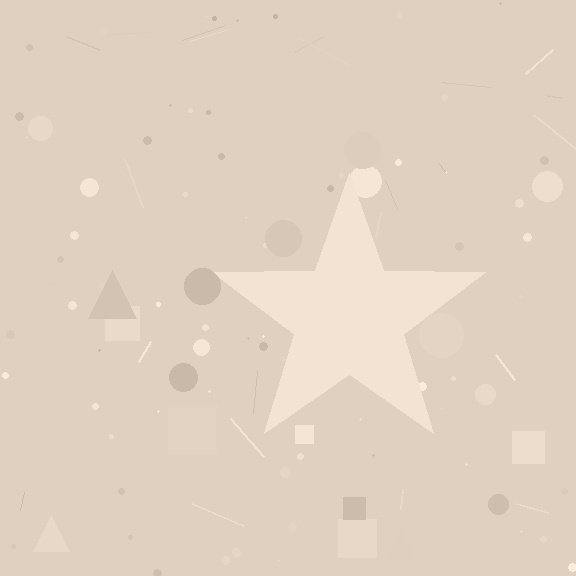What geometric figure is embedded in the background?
A star is embedded in the background.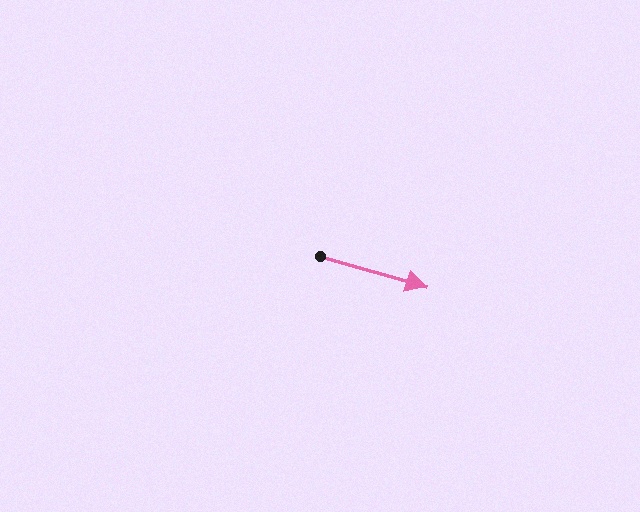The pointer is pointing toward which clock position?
Roughly 4 o'clock.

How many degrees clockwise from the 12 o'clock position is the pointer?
Approximately 106 degrees.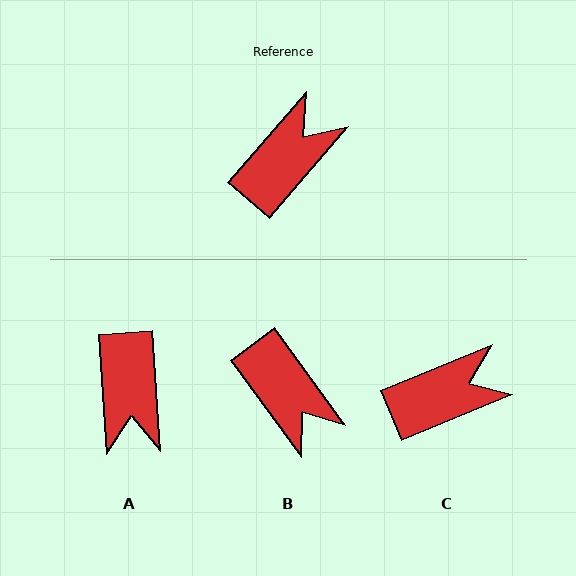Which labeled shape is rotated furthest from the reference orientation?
A, about 135 degrees away.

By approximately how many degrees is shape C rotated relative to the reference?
Approximately 27 degrees clockwise.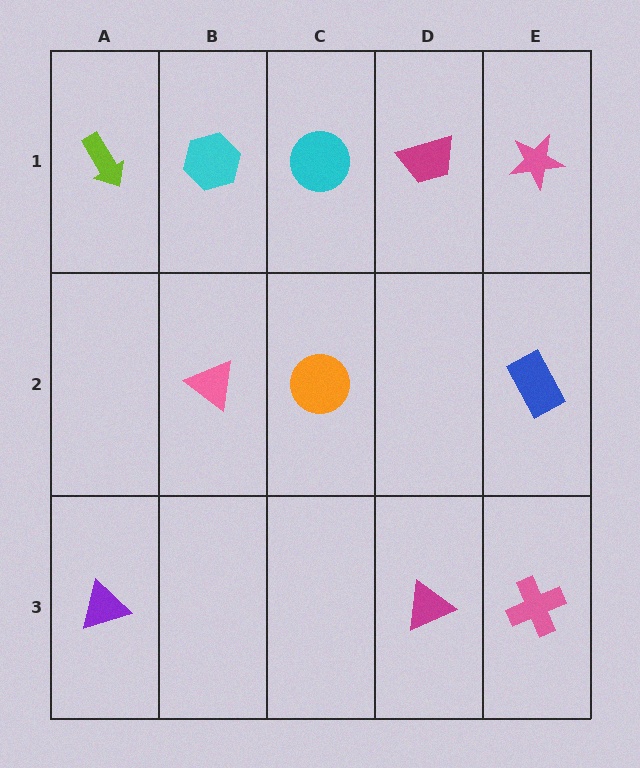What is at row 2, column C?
An orange circle.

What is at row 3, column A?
A purple triangle.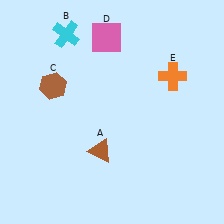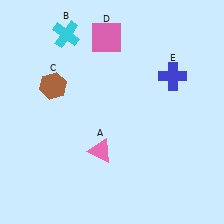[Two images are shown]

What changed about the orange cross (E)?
In Image 1, E is orange. In Image 2, it changed to blue.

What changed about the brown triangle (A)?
In Image 1, A is brown. In Image 2, it changed to pink.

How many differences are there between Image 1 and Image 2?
There are 2 differences between the two images.